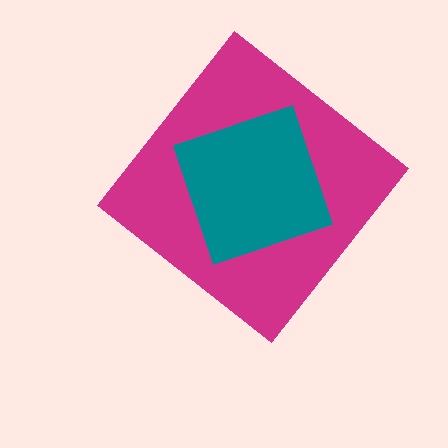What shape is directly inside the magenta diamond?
The teal square.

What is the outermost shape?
The magenta diamond.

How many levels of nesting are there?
2.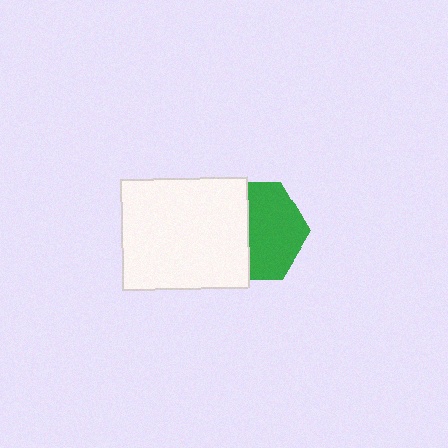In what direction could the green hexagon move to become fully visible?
The green hexagon could move right. That would shift it out from behind the white rectangle entirely.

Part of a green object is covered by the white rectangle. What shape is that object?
It is a hexagon.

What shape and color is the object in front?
The object in front is a white rectangle.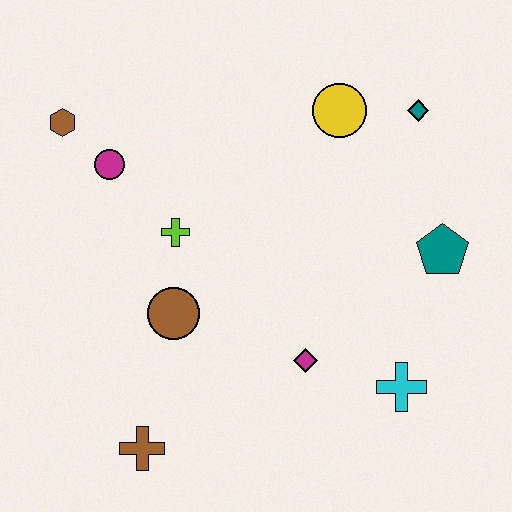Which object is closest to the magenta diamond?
The cyan cross is closest to the magenta diamond.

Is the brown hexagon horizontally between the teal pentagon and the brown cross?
No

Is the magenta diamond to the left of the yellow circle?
Yes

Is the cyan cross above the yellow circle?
No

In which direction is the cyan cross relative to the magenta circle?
The cyan cross is to the right of the magenta circle.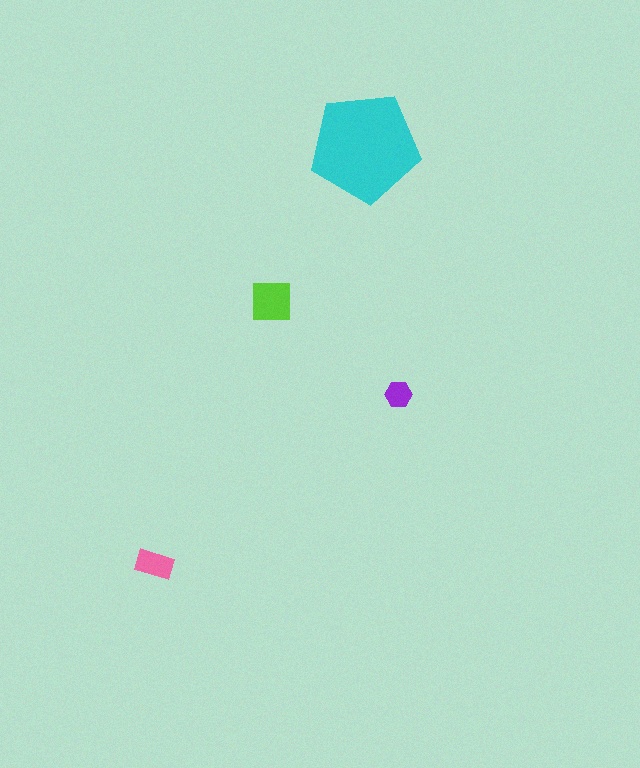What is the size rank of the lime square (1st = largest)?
2nd.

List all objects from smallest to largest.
The purple hexagon, the pink rectangle, the lime square, the cyan pentagon.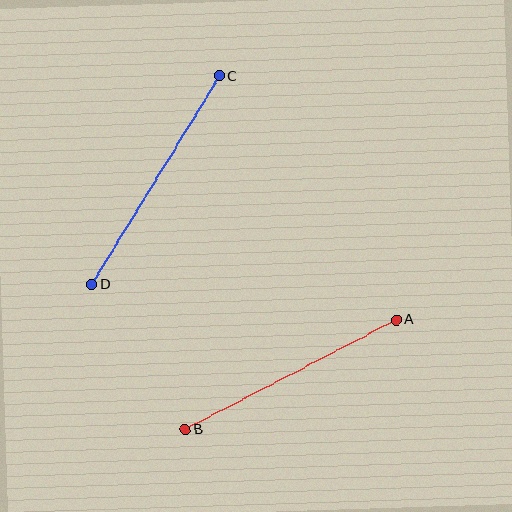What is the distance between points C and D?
The distance is approximately 245 pixels.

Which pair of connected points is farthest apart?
Points C and D are farthest apart.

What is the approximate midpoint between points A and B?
The midpoint is at approximately (291, 375) pixels.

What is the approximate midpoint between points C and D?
The midpoint is at approximately (156, 180) pixels.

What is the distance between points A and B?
The distance is approximately 238 pixels.